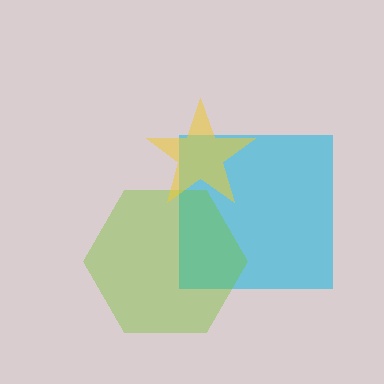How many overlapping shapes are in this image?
There are 3 overlapping shapes in the image.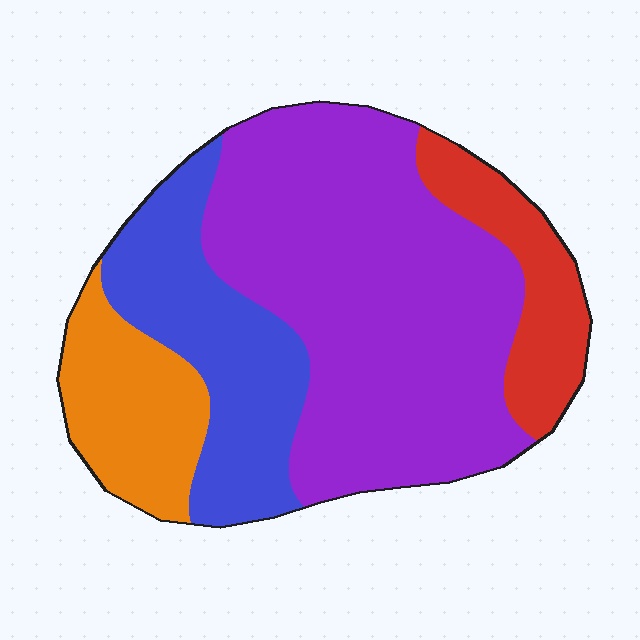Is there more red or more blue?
Blue.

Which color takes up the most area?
Purple, at roughly 50%.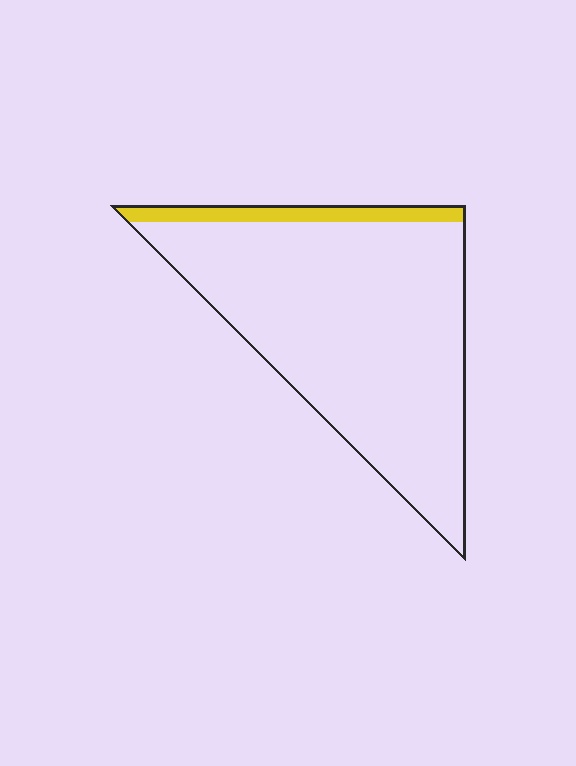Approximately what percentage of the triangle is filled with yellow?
Approximately 10%.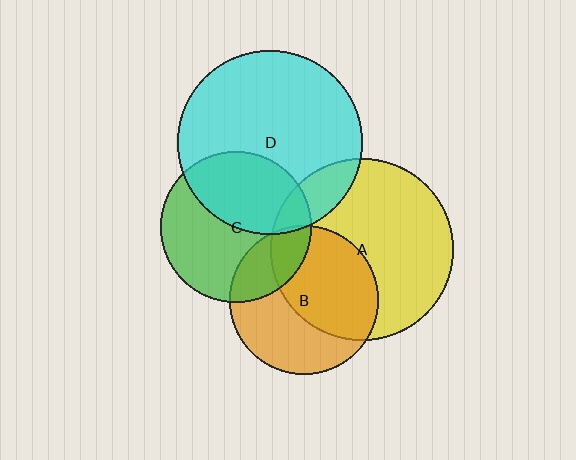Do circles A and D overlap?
Yes.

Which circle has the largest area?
Circle D (cyan).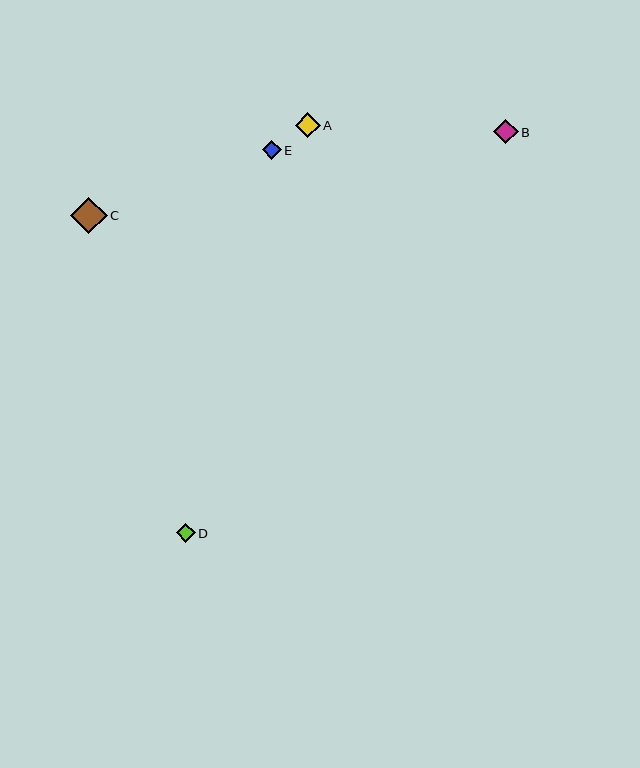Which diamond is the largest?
Diamond C is the largest with a size of approximately 37 pixels.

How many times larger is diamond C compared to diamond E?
Diamond C is approximately 2.0 times the size of diamond E.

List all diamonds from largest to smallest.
From largest to smallest: C, A, B, D, E.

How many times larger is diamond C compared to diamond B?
Diamond C is approximately 1.5 times the size of diamond B.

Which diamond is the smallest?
Diamond E is the smallest with a size of approximately 19 pixels.